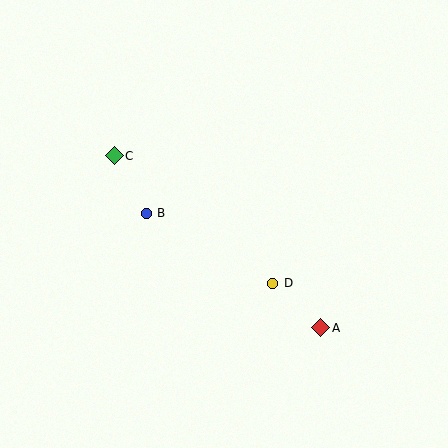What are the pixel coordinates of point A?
Point A is at (321, 328).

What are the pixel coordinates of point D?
Point D is at (273, 283).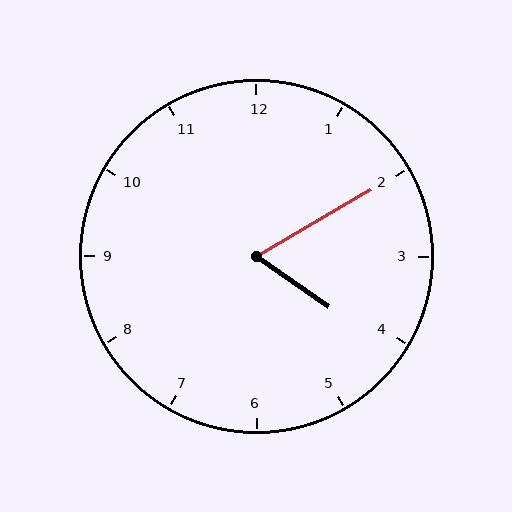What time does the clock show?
4:10.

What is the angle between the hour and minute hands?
Approximately 65 degrees.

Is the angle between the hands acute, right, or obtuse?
It is acute.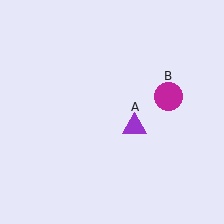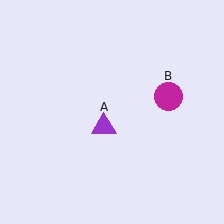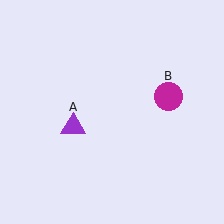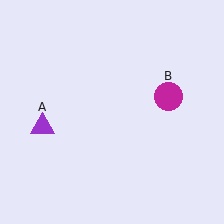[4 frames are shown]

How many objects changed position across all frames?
1 object changed position: purple triangle (object A).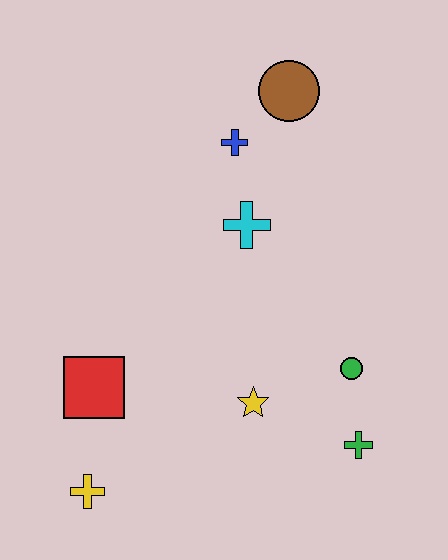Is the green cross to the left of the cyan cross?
No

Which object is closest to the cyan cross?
The blue cross is closest to the cyan cross.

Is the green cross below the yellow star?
Yes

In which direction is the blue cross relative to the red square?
The blue cross is above the red square.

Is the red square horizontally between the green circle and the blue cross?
No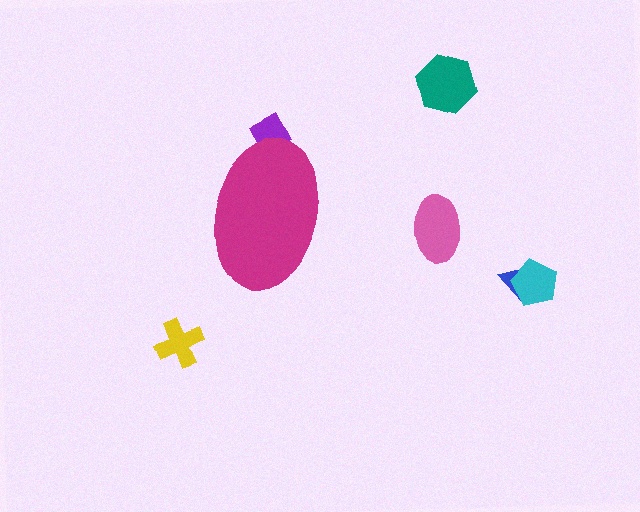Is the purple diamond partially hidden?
Yes, the purple diamond is partially hidden behind the magenta ellipse.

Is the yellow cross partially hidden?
No, the yellow cross is fully visible.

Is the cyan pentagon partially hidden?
No, the cyan pentagon is fully visible.